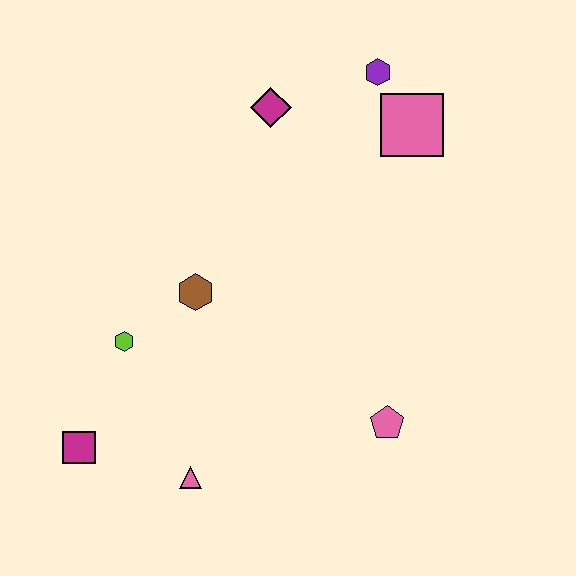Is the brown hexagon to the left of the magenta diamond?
Yes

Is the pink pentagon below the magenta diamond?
Yes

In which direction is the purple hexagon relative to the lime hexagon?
The purple hexagon is above the lime hexagon.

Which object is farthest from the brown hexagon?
The purple hexagon is farthest from the brown hexagon.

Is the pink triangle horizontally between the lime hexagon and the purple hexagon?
Yes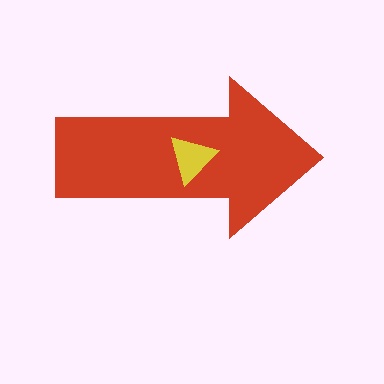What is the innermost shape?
The yellow triangle.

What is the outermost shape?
The red arrow.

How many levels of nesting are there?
2.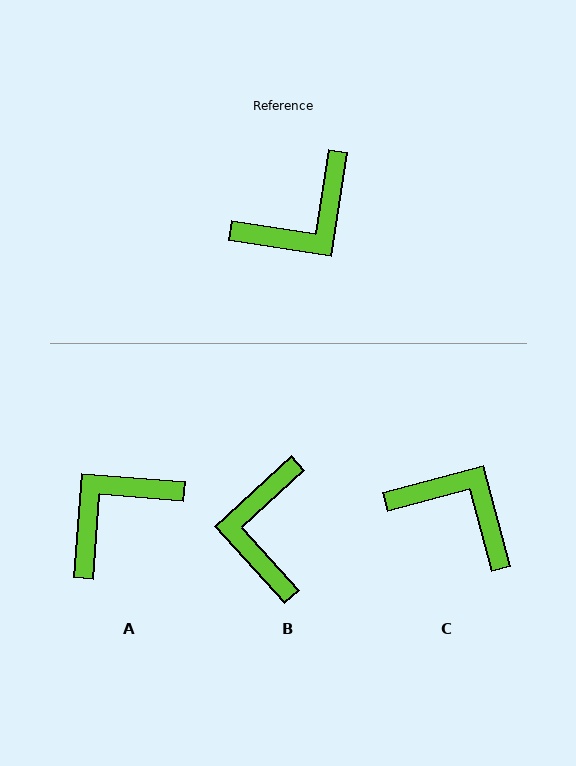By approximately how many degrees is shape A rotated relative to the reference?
Approximately 175 degrees clockwise.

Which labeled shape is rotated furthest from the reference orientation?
A, about 175 degrees away.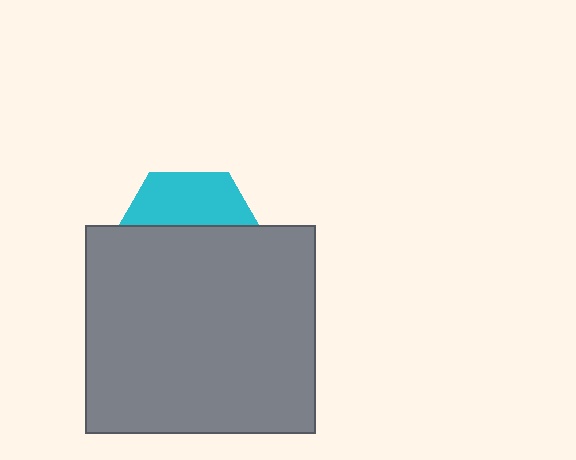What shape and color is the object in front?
The object in front is a gray rectangle.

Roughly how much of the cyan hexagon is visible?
A small part of it is visible (roughly 36%).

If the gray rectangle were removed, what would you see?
You would see the complete cyan hexagon.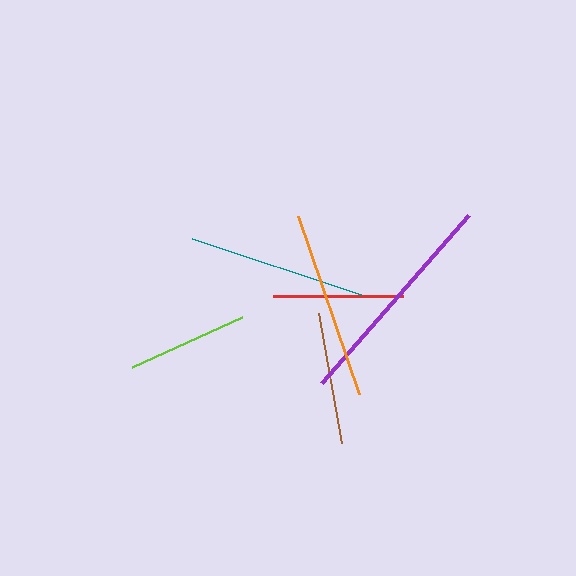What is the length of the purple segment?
The purple segment is approximately 224 pixels long.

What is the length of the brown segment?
The brown segment is approximately 131 pixels long.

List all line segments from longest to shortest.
From longest to shortest: purple, orange, teal, brown, red, lime.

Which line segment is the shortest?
The lime line is the shortest at approximately 121 pixels.